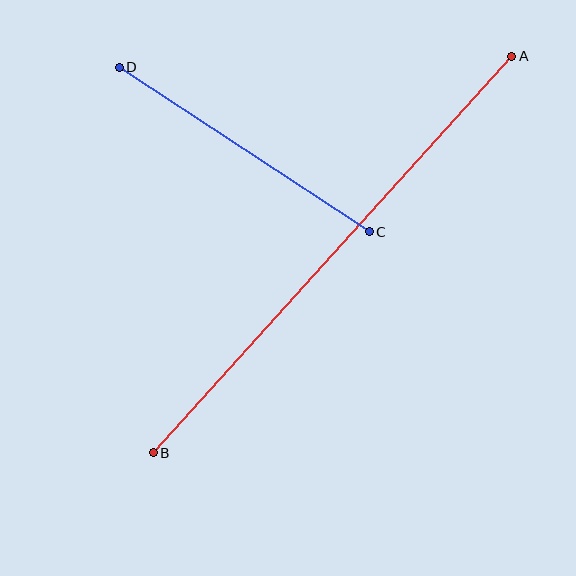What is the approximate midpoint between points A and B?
The midpoint is at approximately (333, 255) pixels.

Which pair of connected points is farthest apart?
Points A and B are farthest apart.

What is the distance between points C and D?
The distance is approximately 299 pixels.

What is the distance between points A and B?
The distance is approximately 535 pixels.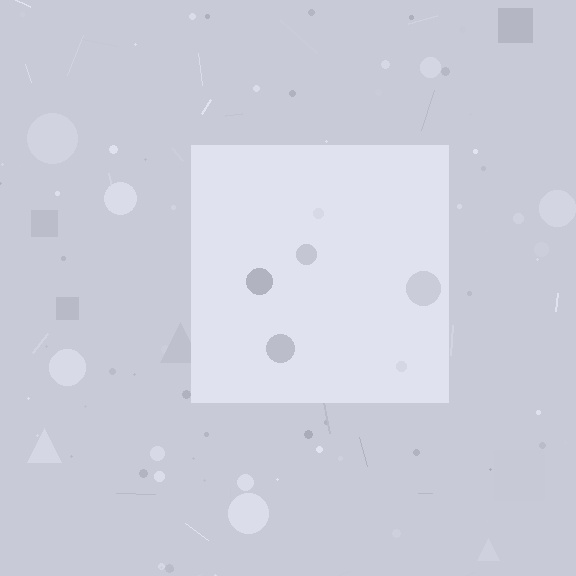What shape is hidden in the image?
A square is hidden in the image.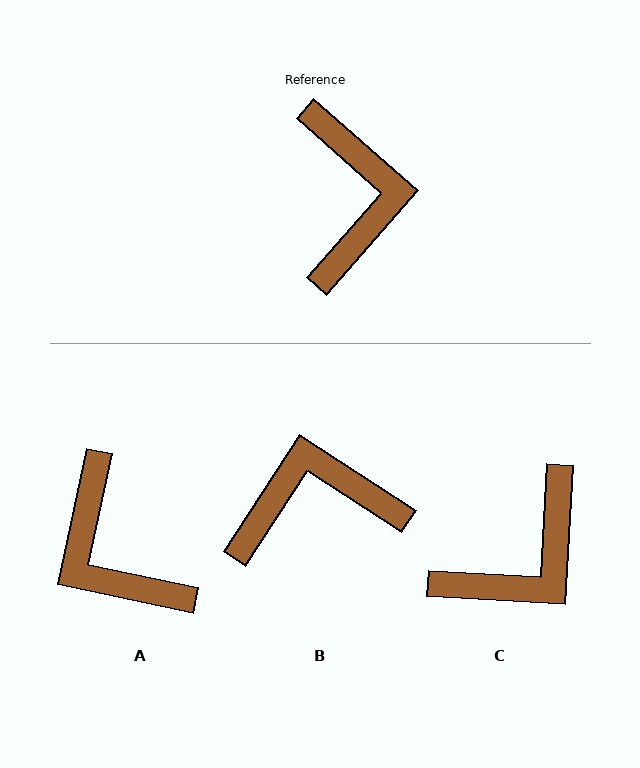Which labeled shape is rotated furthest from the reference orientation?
A, about 151 degrees away.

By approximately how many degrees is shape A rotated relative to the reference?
Approximately 151 degrees clockwise.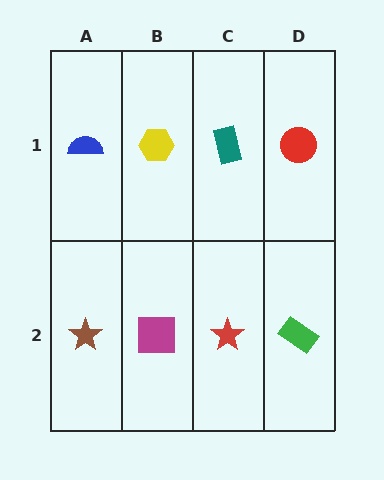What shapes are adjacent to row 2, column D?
A red circle (row 1, column D), a red star (row 2, column C).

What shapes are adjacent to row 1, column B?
A magenta square (row 2, column B), a blue semicircle (row 1, column A), a teal rectangle (row 1, column C).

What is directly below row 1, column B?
A magenta square.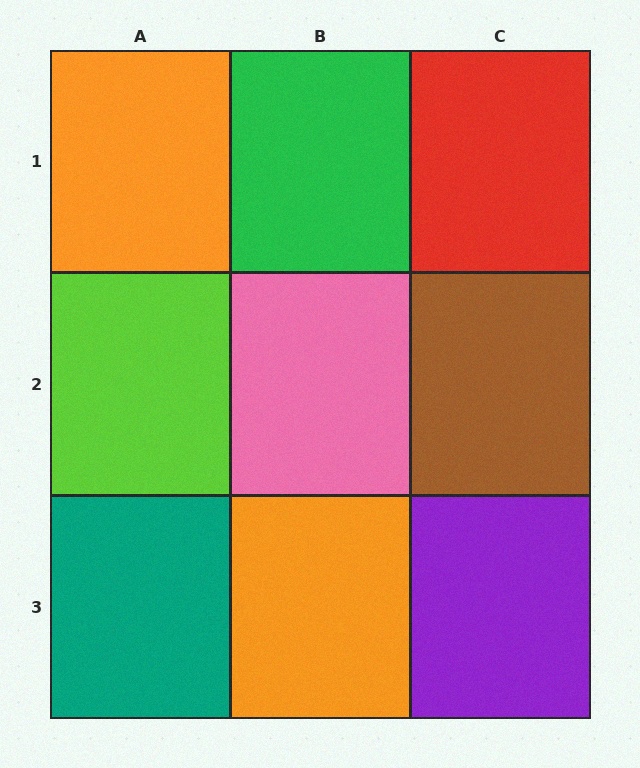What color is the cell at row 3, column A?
Teal.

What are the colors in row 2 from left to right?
Lime, pink, brown.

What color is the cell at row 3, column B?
Orange.